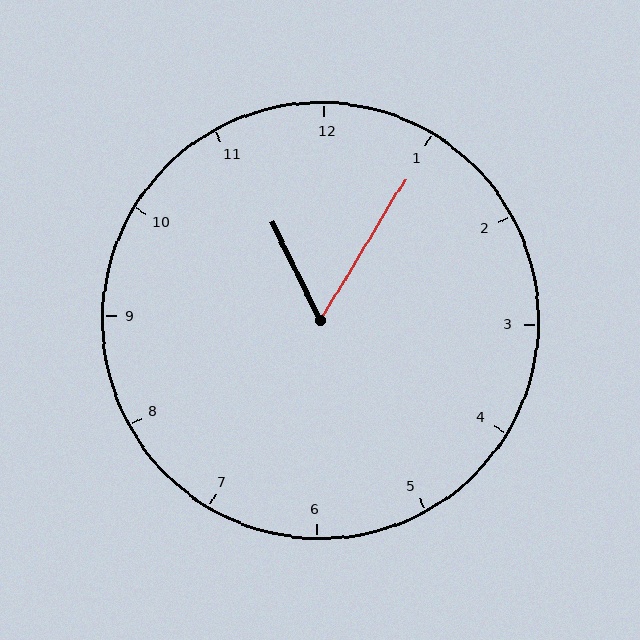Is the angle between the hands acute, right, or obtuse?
It is acute.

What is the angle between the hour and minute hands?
Approximately 58 degrees.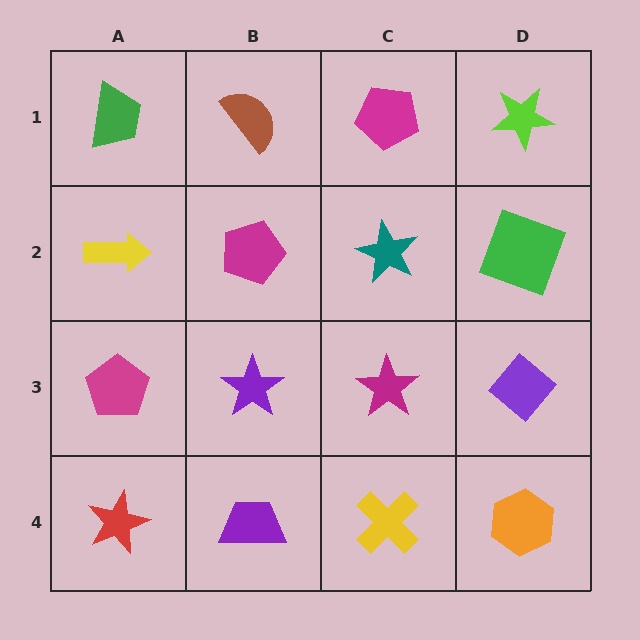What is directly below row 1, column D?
A green square.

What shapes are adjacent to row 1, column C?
A teal star (row 2, column C), a brown semicircle (row 1, column B), a lime star (row 1, column D).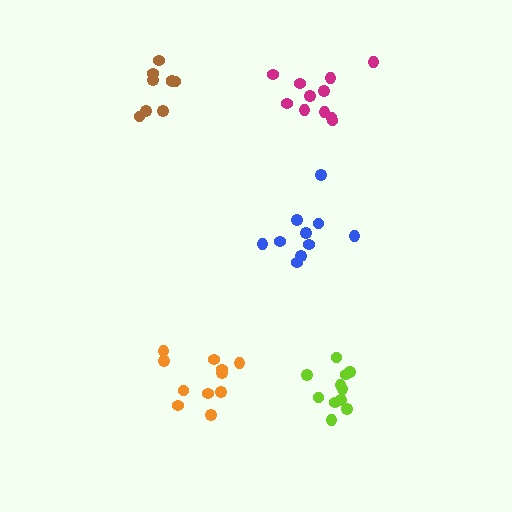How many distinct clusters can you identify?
There are 5 distinct clusters.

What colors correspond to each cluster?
The clusters are colored: orange, blue, brown, lime, magenta.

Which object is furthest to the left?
The brown cluster is leftmost.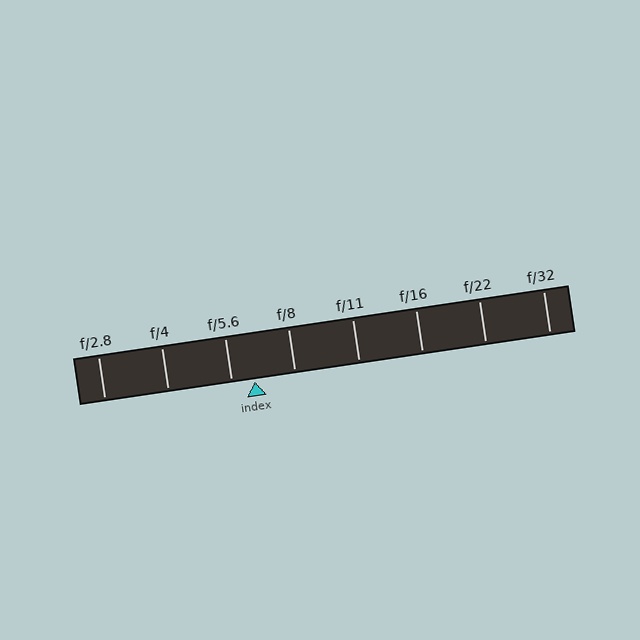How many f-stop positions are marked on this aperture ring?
There are 8 f-stop positions marked.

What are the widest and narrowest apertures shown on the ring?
The widest aperture shown is f/2.8 and the narrowest is f/32.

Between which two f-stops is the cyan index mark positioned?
The index mark is between f/5.6 and f/8.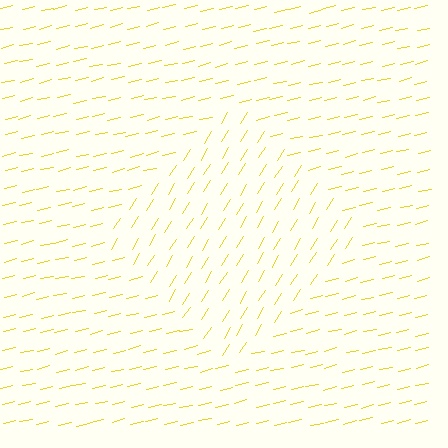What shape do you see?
I see a diamond.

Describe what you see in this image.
The image is filled with small yellow line segments. A diamond region in the image has lines oriented differently from the surrounding lines, creating a visible texture boundary.